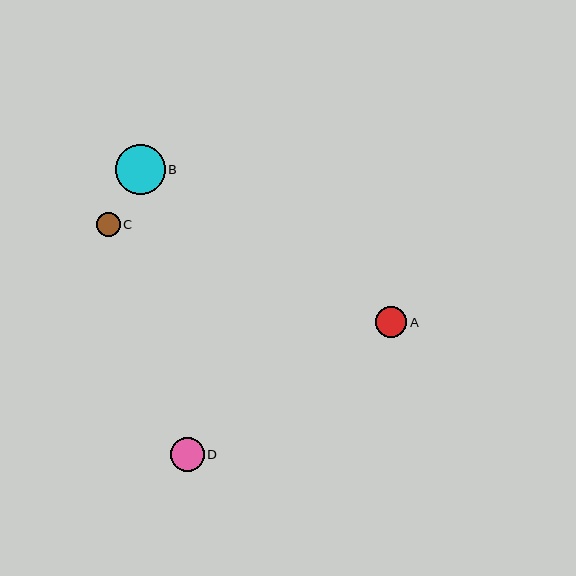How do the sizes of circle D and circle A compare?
Circle D and circle A are approximately the same size.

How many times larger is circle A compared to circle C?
Circle A is approximately 1.3 times the size of circle C.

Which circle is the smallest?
Circle C is the smallest with a size of approximately 24 pixels.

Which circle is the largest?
Circle B is the largest with a size of approximately 50 pixels.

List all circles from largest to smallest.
From largest to smallest: B, D, A, C.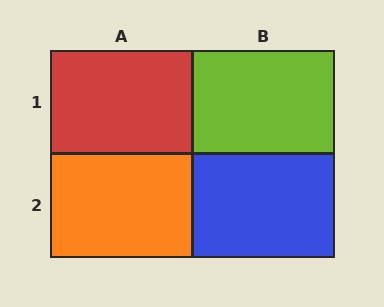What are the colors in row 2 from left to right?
Orange, blue.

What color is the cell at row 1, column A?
Red.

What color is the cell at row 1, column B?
Lime.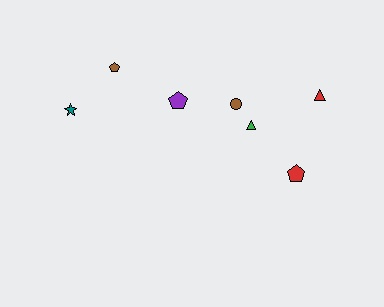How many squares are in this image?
There are no squares.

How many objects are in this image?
There are 7 objects.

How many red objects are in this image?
There are 2 red objects.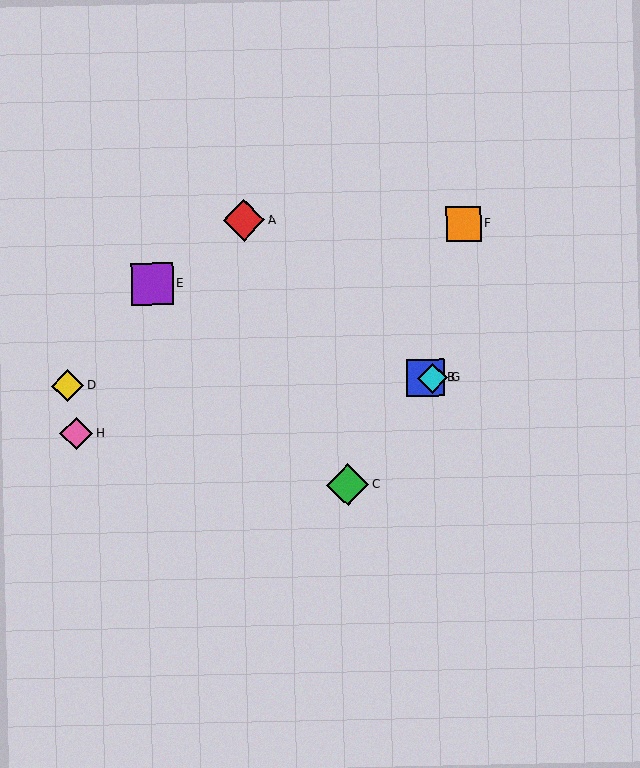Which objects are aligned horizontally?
Objects B, D, G are aligned horizontally.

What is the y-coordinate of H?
Object H is at y≈434.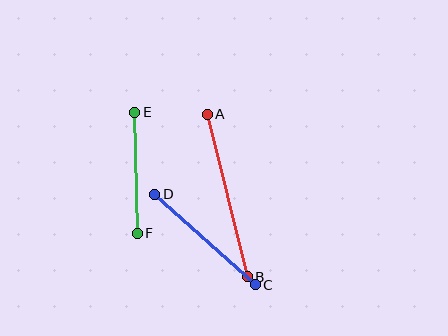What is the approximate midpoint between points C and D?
The midpoint is at approximately (205, 239) pixels.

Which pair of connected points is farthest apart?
Points A and B are farthest apart.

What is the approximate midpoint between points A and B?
The midpoint is at approximately (227, 196) pixels.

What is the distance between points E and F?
The distance is approximately 121 pixels.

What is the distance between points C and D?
The distance is approximately 135 pixels.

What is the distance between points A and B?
The distance is approximately 168 pixels.